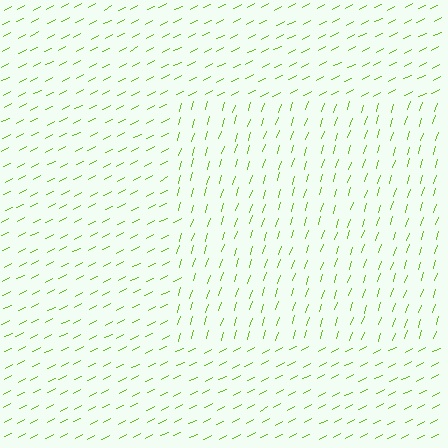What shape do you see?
I see a rectangle.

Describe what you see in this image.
The image is filled with small lime line segments. A rectangle region in the image has lines oriented differently from the surrounding lines, creating a visible texture boundary.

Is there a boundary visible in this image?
Yes, there is a texture boundary formed by a change in line orientation.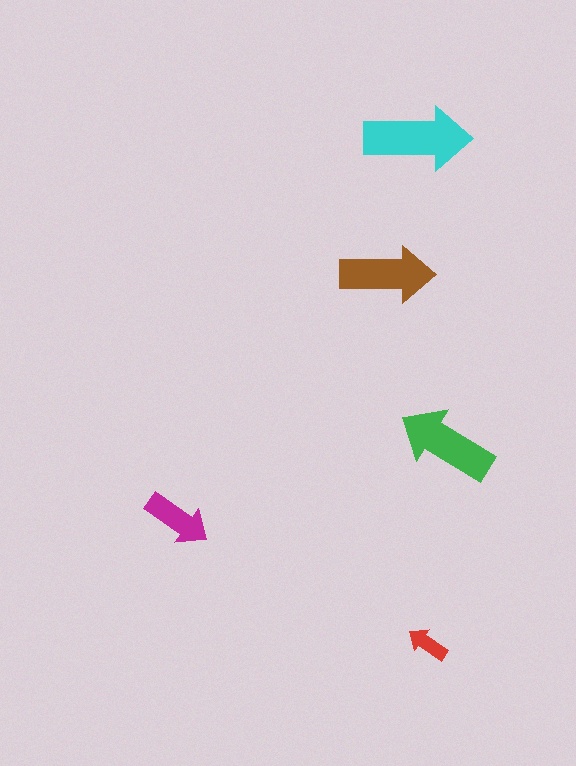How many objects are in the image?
There are 5 objects in the image.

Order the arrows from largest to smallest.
the cyan one, the green one, the brown one, the magenta one, the red one.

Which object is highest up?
The cyan arrow is topmost.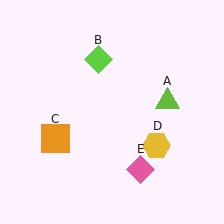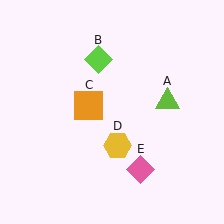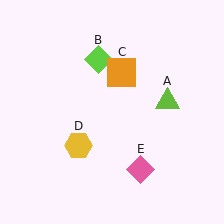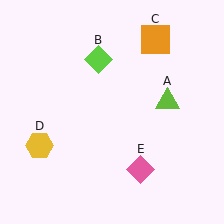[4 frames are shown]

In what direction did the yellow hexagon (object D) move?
The yellow hexagon (object D) moved left.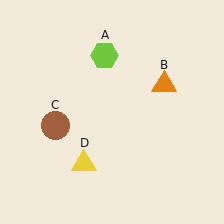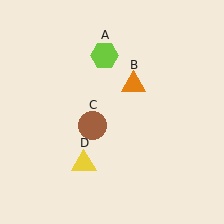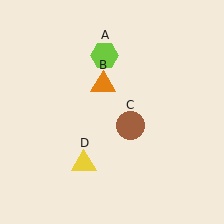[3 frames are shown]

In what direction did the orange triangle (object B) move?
The orange triangle (object B) moved left.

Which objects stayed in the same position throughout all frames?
Lime hexagon (object A) and yellow triangle (object D) remained stationary.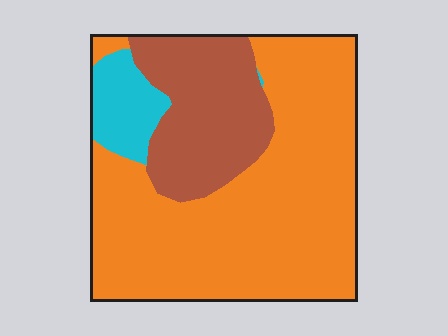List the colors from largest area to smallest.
From largest to smallest: orange, brown, cyan.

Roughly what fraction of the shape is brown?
Brown takes up about one quarter (1/4) of the shape.